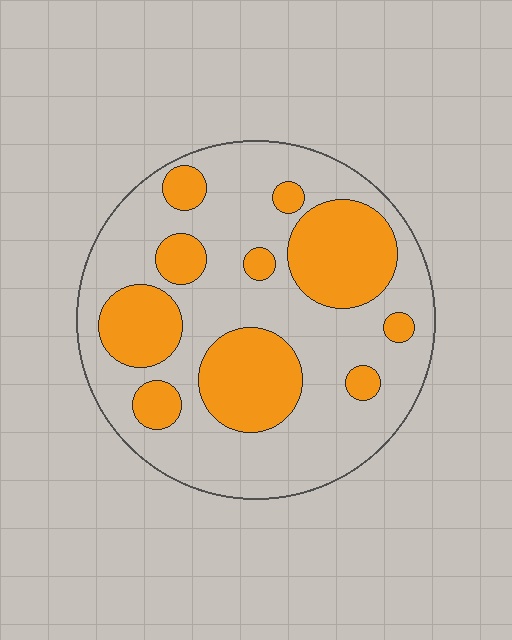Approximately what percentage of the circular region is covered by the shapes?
Approximately 35%.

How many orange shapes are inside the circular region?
10.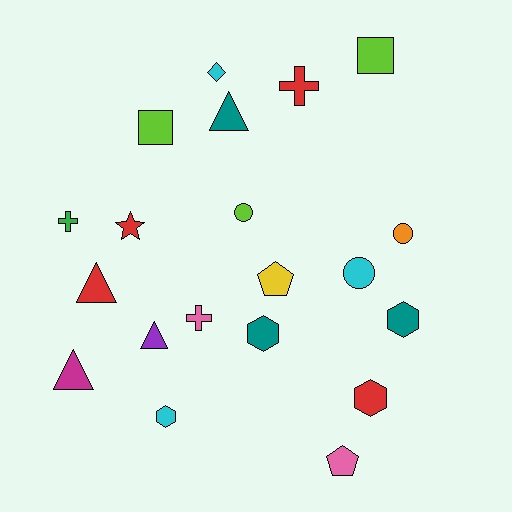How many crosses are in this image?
There are 3 crosses.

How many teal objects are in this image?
There are 3 teal objects.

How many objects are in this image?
There are 20 objects.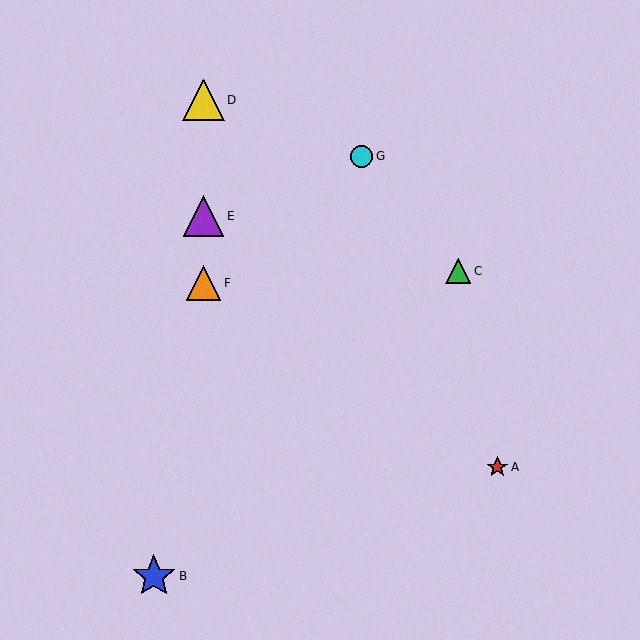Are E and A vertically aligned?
No, E is at x≈203 and A is at x≈497.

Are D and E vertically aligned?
Yes, both are at x≈203.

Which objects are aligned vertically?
Objects D, E, F are aligned vertically.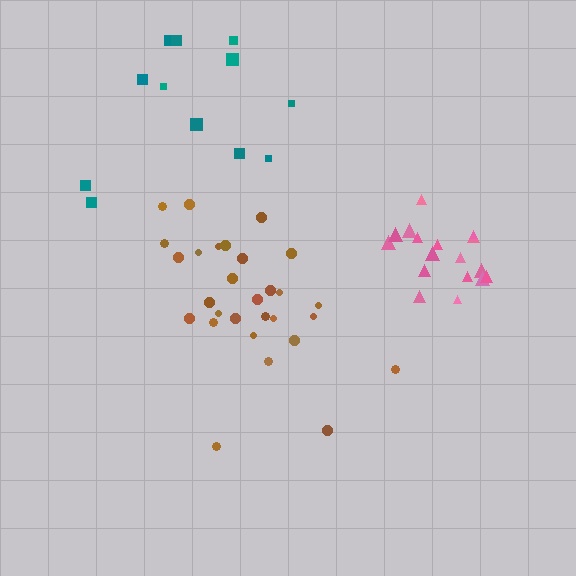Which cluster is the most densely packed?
Pink.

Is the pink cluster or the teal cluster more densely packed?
Pink.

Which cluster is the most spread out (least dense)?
Teal.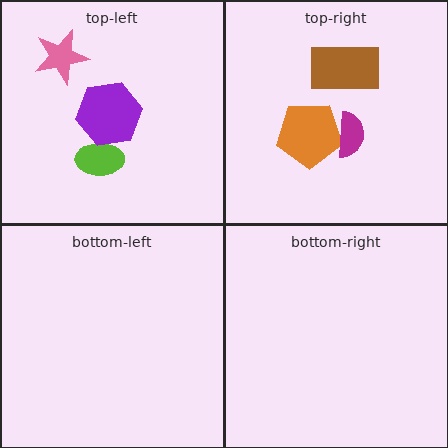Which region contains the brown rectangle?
The top-right region.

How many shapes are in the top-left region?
3.